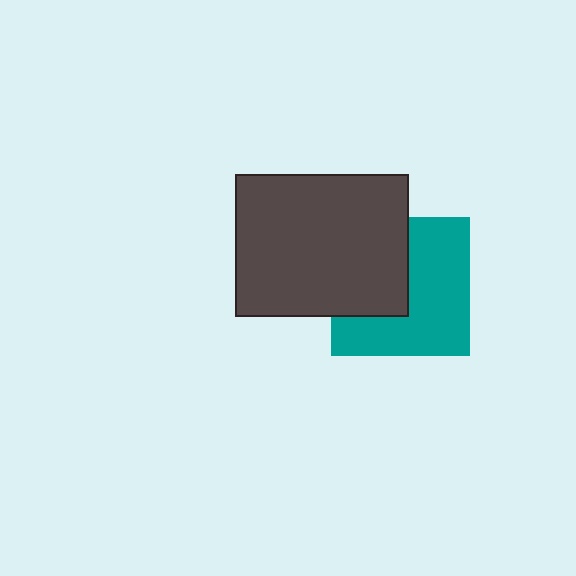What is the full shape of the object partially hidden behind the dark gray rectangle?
The partially hidden object is a teal square.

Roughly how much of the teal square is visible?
About half of it is visible (roughly 59%).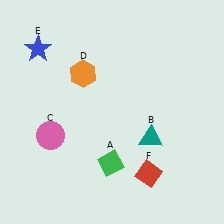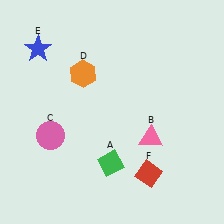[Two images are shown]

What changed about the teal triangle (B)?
In Image 1, B is teal. In Image 2, it changed to pink.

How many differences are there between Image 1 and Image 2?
There is 1 difference between the two images.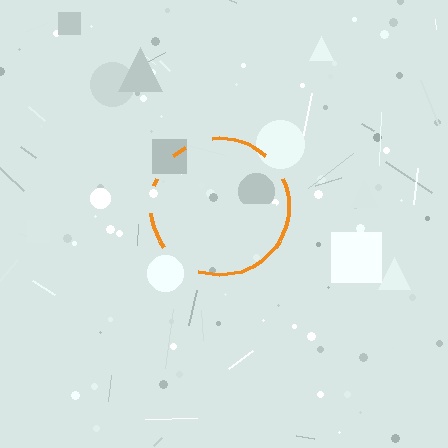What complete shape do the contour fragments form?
The contour fragments form a circle.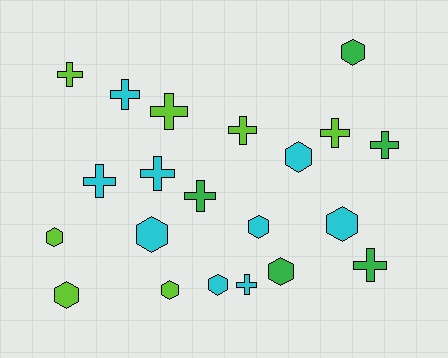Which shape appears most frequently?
Cross, with 11 objects.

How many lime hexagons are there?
There are 3 lime hexagons.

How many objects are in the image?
There are 21 objects.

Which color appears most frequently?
Cyan, with 9 objects.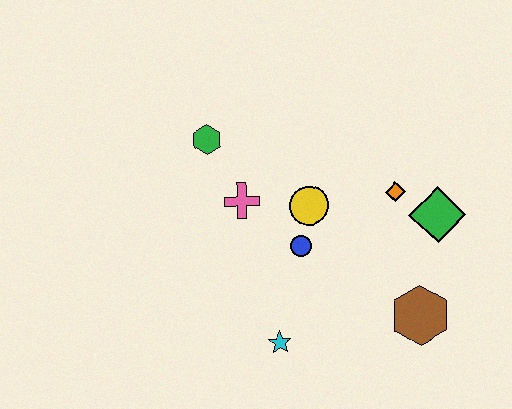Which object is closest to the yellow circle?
The blue circle is closest to the yellow circle.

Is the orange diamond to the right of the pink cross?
Yes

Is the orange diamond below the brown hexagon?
No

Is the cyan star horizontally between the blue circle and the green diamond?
No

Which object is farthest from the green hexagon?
The brown hexagon is farthest from the green hexagon.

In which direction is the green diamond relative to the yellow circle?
The green diamond is to the right of the yellow circle.